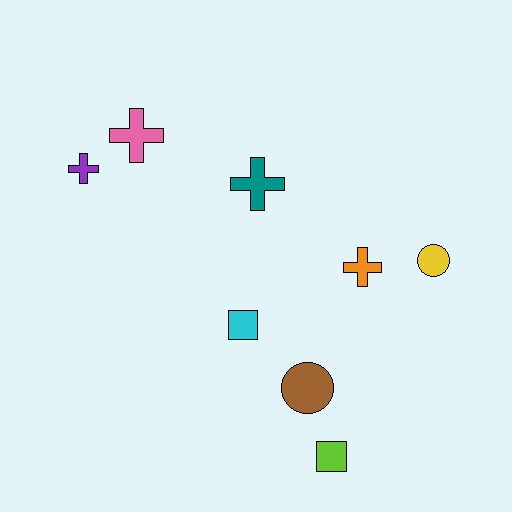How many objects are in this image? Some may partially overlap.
There are 8 objects.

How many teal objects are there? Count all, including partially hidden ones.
There is 1 teal object.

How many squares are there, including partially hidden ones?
There are 2 squares.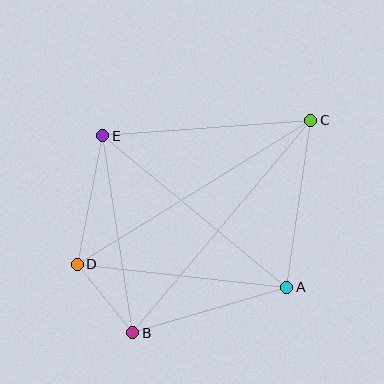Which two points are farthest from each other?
Points B and C are farthest from each other.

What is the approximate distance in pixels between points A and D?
The distance between A and D is approximately 210 pixels.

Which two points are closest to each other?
Points B and D are closest to each other.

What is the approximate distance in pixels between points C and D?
The distance between C and D is approximately 275 pixels.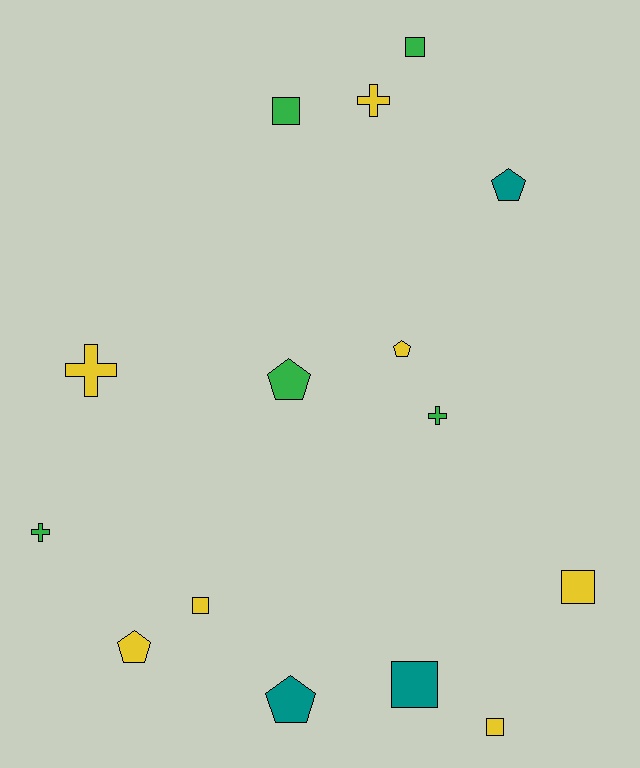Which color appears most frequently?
Yellow, with 7 objects.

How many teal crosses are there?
There are no teal crosses.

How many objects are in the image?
There are 15 objects.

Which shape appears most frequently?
Square, with 6 objects.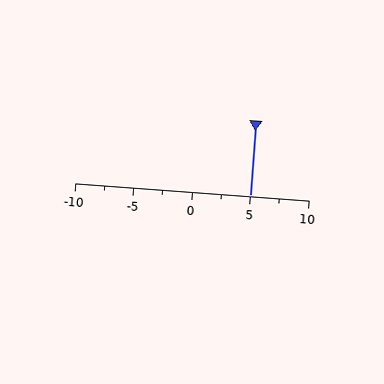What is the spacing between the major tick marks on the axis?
The major ticks are spaced 5 apart.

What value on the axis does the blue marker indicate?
The marker indicates approximately 5.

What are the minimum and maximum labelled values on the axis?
The axis runs from -10 to 10.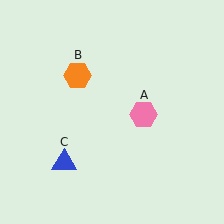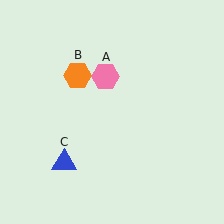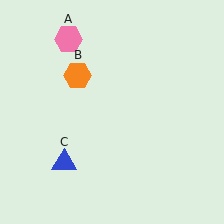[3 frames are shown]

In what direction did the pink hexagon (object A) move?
The pink hexagon (object A) moved up and to the left.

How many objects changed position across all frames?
1 object changed position: pink hexagon (object A).